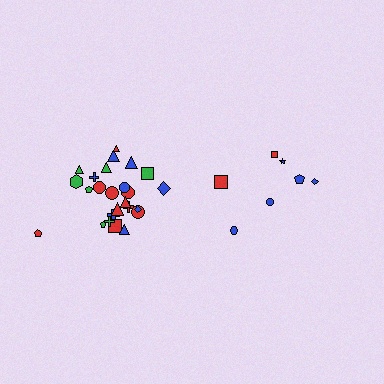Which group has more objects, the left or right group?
The left group.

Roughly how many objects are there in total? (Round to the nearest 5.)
Roughly 30 objects in total.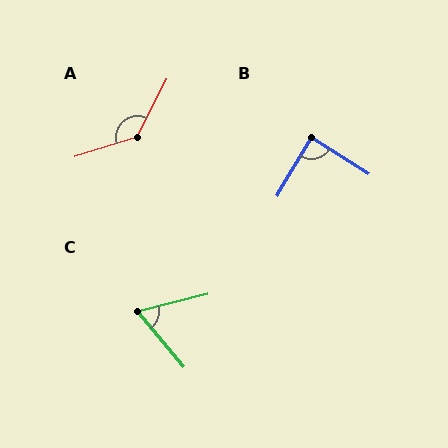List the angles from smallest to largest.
C (65°), B (89°), A (134°).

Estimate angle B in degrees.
Approximately 89 degrees.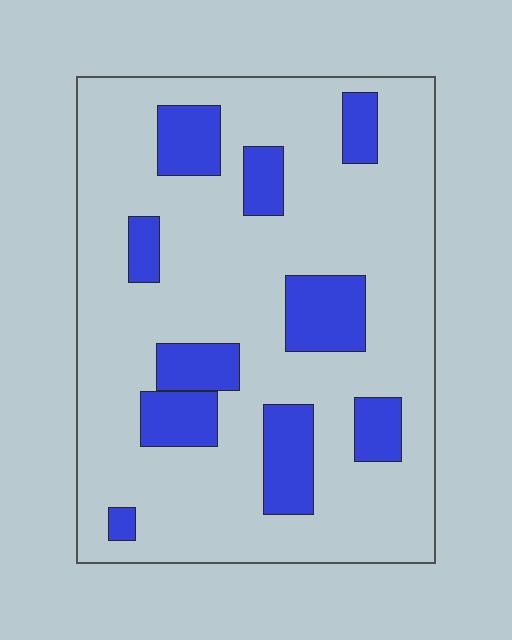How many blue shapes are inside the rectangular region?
10.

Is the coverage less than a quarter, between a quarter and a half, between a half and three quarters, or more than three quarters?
Less than a quarter.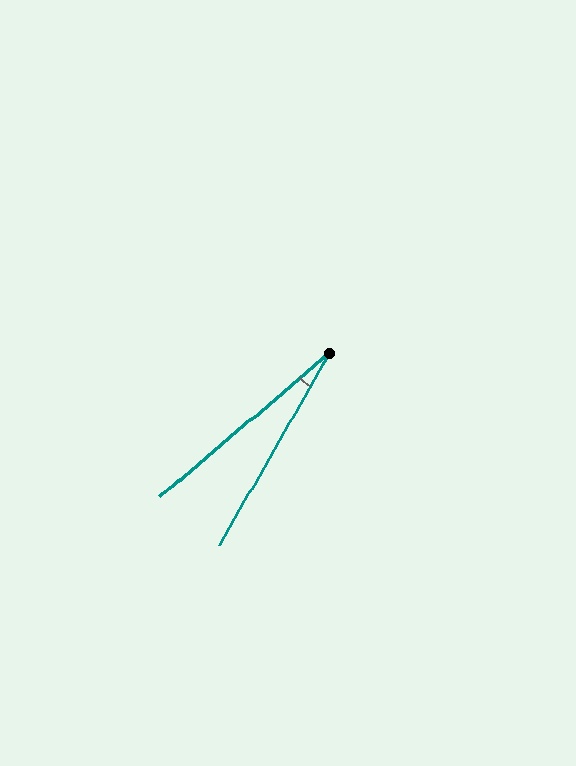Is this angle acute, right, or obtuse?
It is acute.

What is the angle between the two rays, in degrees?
Approximately 20 degrees.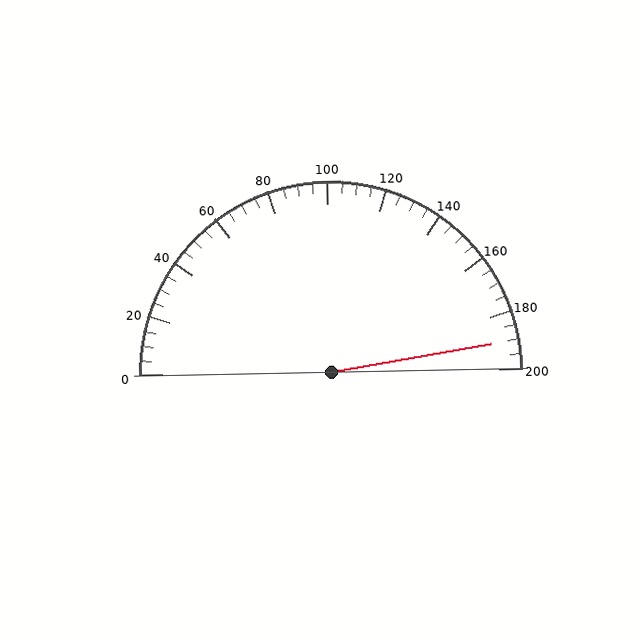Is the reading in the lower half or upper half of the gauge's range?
The reading is in the upper half of the range (0 to 200).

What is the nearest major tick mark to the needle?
The nearest major tick mark is 200.